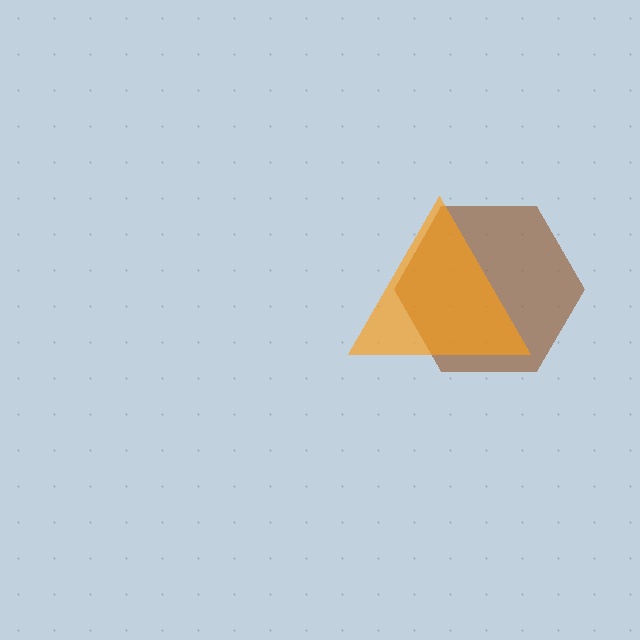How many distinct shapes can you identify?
There are 2 distinct shapes: a brown hexagon, an orange triangle.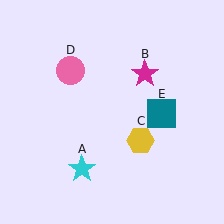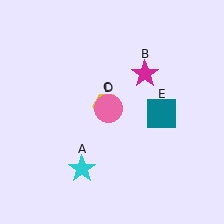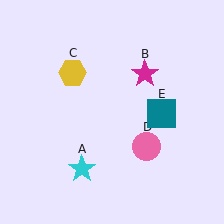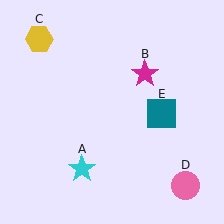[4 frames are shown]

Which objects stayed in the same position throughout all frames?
Cyan star (object A) and magenta star (object B) and teal square (object E) remained stationary.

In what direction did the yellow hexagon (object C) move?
The yellow hexagon (object C) moved up and to the left.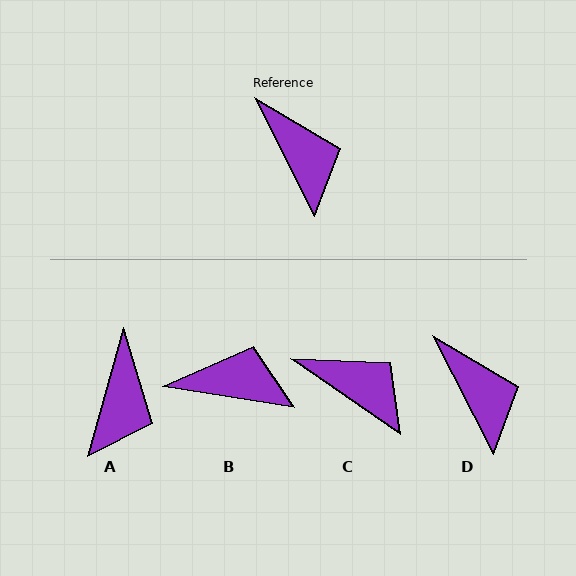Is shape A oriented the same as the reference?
No, it is off by about 42 degrees.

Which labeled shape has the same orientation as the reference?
D.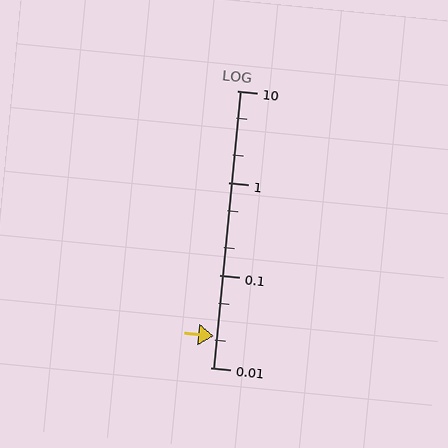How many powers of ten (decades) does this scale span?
The scale spans 3 decades, from 0.01 to 10.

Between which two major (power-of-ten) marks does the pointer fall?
The pointer is between 0.01 and 0.1.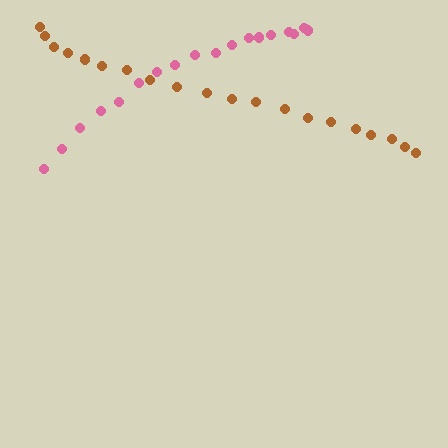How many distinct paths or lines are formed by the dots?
There are 2 distinct paths.